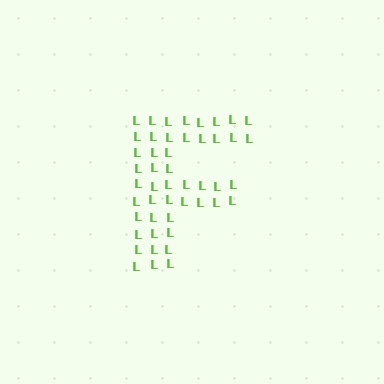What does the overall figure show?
The overall figure shows the letter F.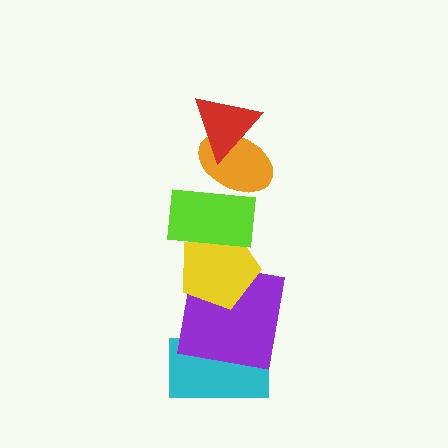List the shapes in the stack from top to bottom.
From top to bottom: the red triangle, the orange ellipse, the lime rectangle, the yellow pentagon, the purple square, the cyan rectangle.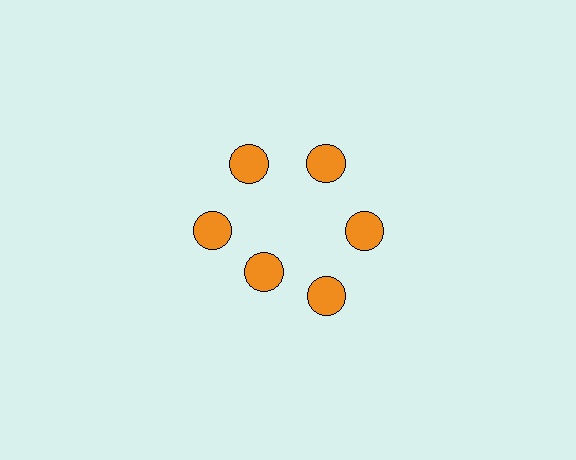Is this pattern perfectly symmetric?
No. The 6 orange circles are arranged in a ring, but one element near the 7 o'clock position is pulled inward toward the center, breaking the 6-fold rotational symmetry.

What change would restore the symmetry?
The symmetry would be restored by moving it outward, back onto the ring so that all 6 circles sit at equal angles and equal distance from the center.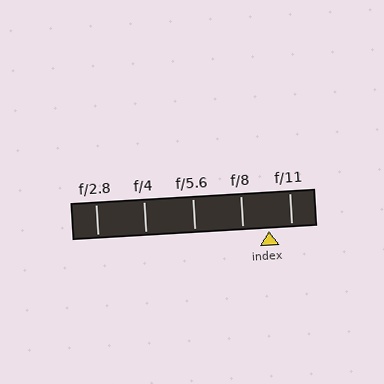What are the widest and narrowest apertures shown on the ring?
The widest aperture shown is f/2.8 and the narrowest is f/11.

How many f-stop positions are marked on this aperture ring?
There are 5 f-stop positions marked.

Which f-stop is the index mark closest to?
The index mark is closest to f/11.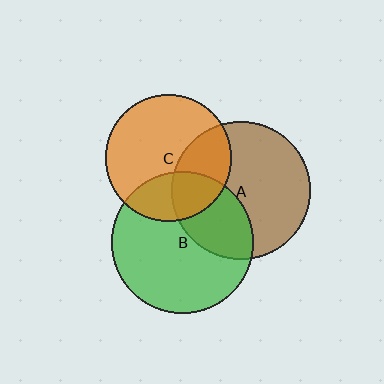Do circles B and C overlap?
Yes.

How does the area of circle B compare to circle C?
Approximately 1.3 times.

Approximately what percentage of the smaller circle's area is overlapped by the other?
Approximately 30%.